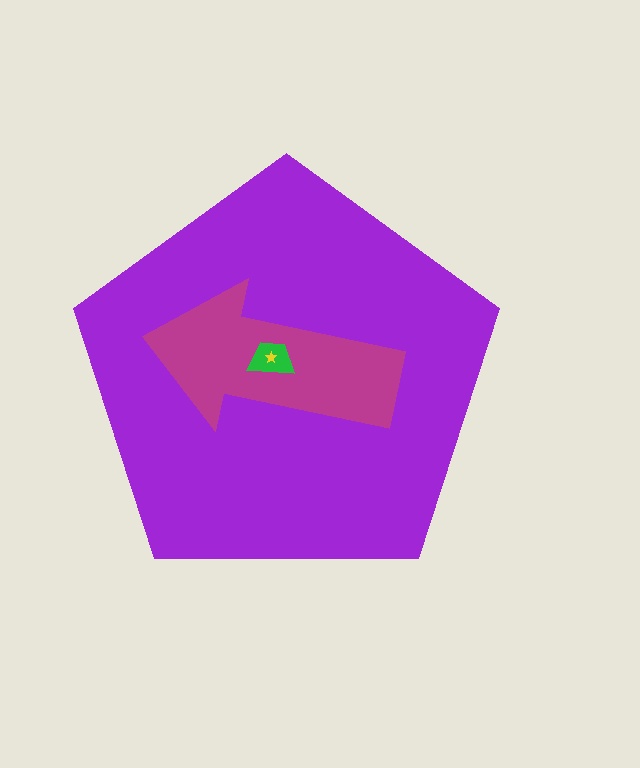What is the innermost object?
The yellow star.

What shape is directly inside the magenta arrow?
The green trapezoid.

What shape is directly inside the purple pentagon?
The magenta arrow.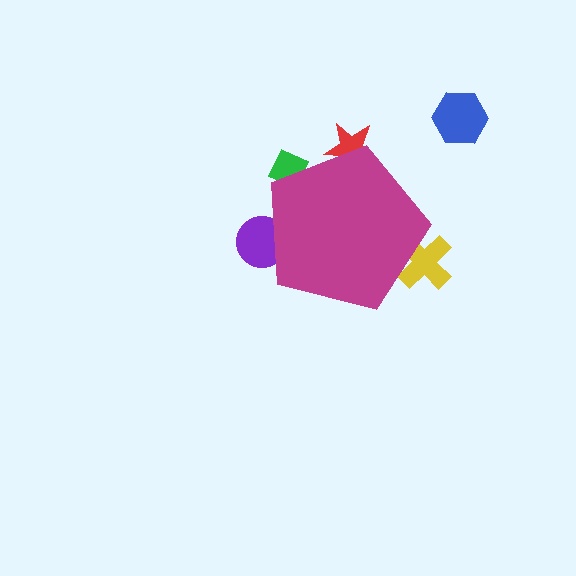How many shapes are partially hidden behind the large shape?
4 shapes are partially hidden.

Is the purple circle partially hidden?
Yes, the purple circle is partially hidden behind the magenta pentagon.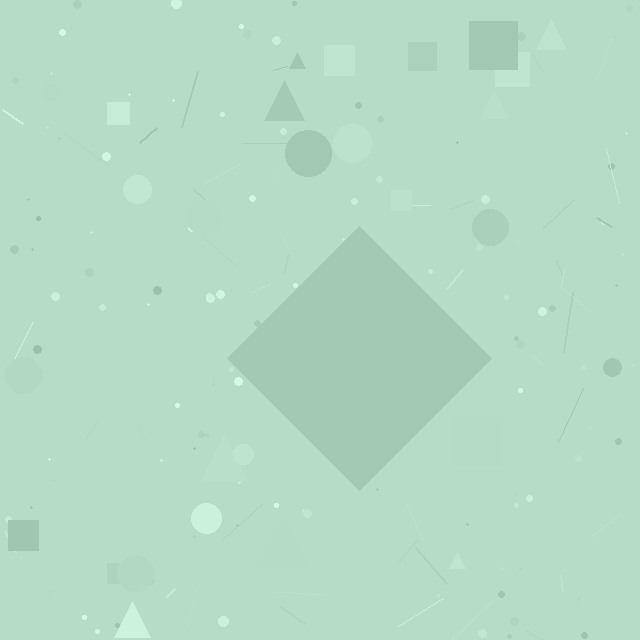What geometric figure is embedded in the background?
A diamond is embedded in the background.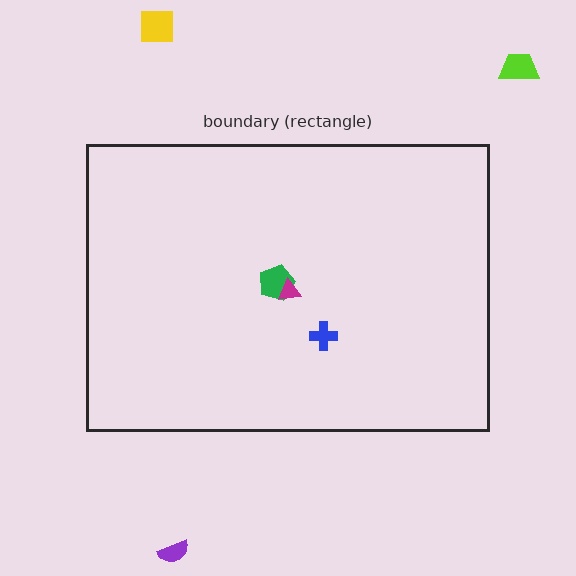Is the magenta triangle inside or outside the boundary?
Inside.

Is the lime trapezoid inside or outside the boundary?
Outside.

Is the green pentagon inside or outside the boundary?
Inside.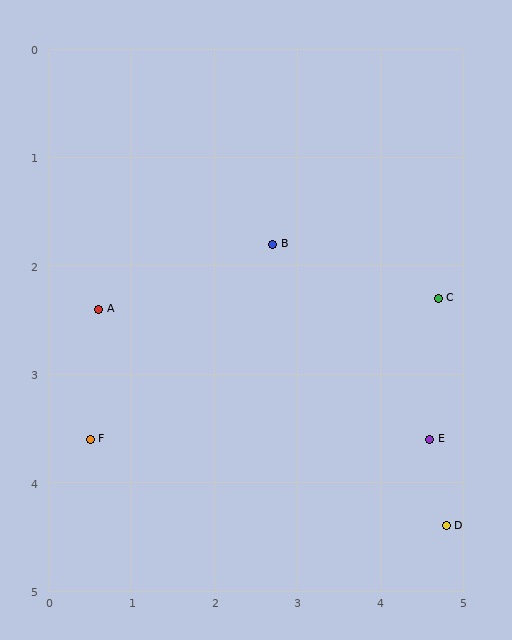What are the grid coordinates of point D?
Point D is at approximately (4.8, 4.4).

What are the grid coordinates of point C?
Point C is at approximately (4.7, 2.3).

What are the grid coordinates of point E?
Point E is at approximately (4.6, 3.6).